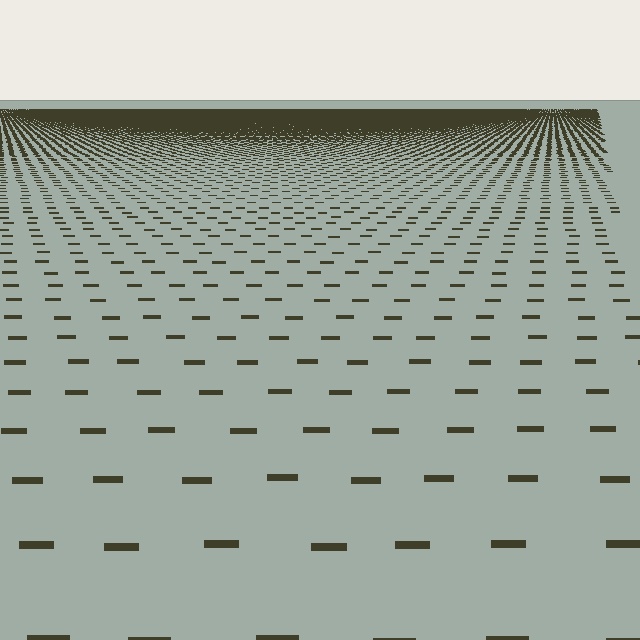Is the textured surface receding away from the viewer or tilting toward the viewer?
The surface is receding away from the viewer. Texture elements get smaller and denser toward the top.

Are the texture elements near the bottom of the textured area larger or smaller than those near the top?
Larger. Near the bottom, elements are closer to the viewer and appear at a bigger on-screen size.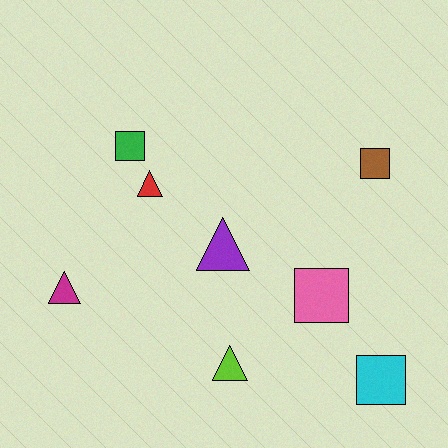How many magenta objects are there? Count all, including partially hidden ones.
There is 1 magenta object.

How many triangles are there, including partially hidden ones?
There are 4 triangles.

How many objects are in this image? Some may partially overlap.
There are 8 objects.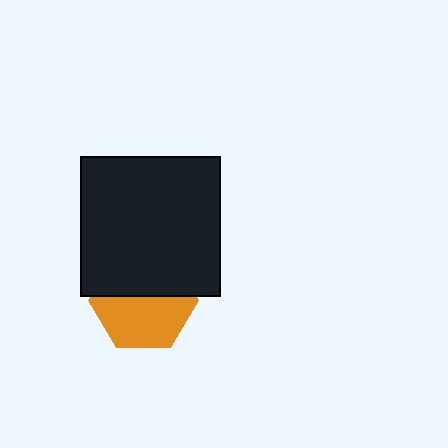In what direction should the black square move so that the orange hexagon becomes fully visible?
The black square should move up. That is the shortest direction to clear the overlap and leave the orange hexagon fully visible.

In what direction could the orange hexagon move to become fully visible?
The orange hexagon could move down. That would shift it out from behind the black square entirely.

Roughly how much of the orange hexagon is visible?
About half of it is visible (roughly 54%).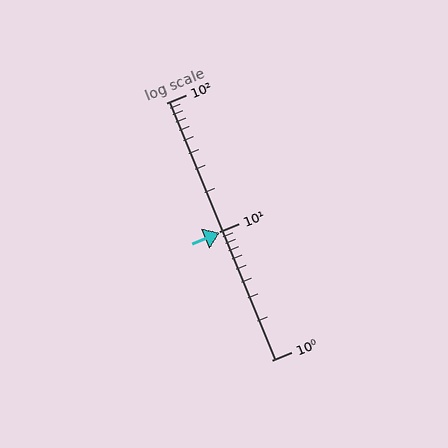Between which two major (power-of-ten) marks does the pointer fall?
The pointer is between 1 and 10.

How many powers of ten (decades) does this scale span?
The scale spans 2 decades, from 1 to 100.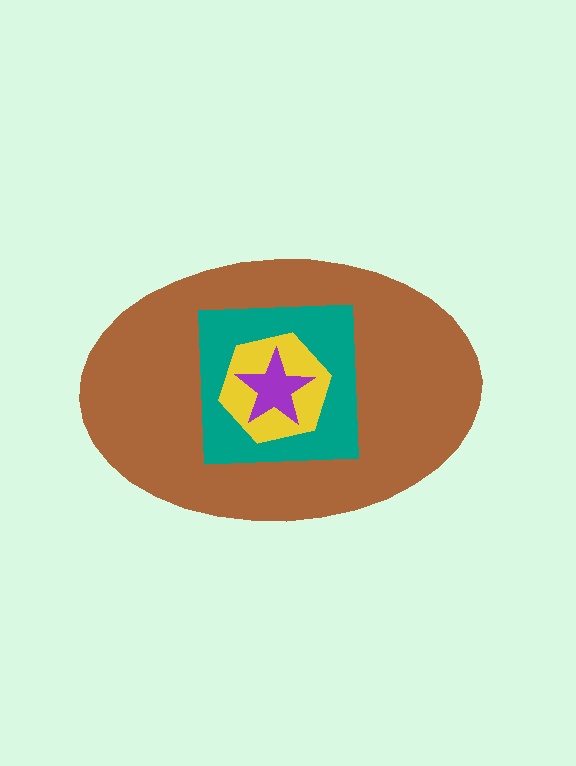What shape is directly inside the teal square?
The yellow hexagon.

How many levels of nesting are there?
4.